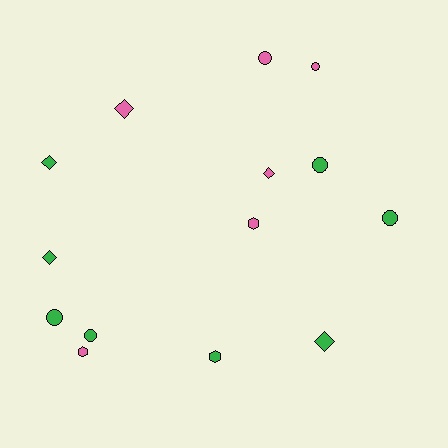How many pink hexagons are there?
There are 2 pink hexagons.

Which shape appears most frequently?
Circle, with 6 objects.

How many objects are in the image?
There are 14 objects.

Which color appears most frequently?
Green, with 8 objects.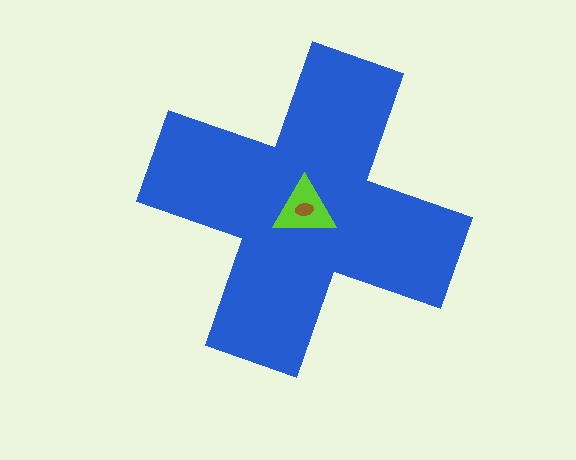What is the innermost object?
The brown ellipse.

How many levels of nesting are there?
3.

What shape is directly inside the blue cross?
The lime triangle.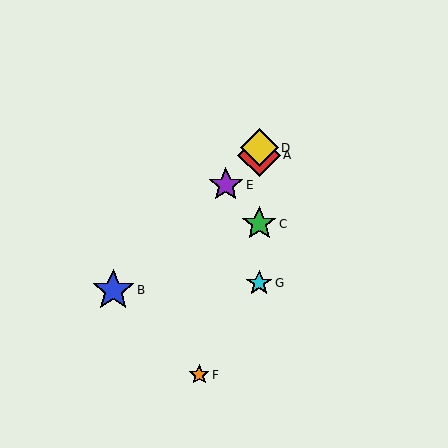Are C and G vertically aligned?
Yes, both are at x≈259.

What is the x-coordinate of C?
Object C is at x≈259.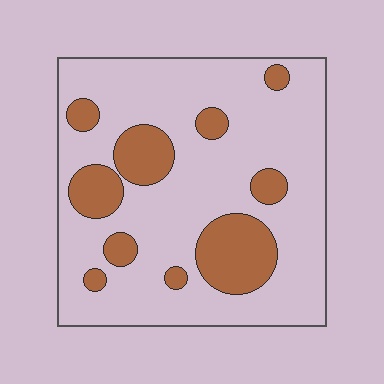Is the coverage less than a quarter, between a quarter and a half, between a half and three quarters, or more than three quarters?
Less than a quarter.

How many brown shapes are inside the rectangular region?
10.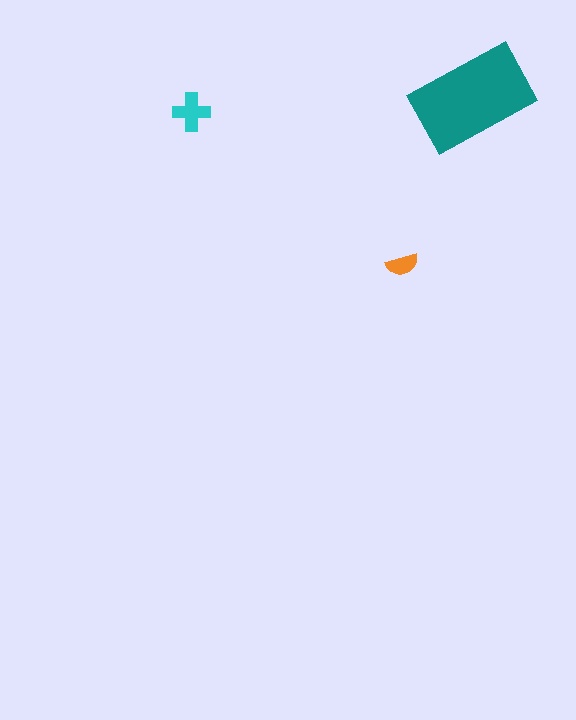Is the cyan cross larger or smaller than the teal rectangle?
Smaller.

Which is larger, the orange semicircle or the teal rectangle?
The teal rectangle.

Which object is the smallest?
The orange semicircle.